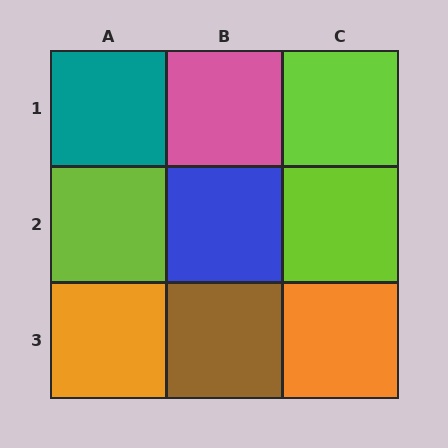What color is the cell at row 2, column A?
Lime.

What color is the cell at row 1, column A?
Teal.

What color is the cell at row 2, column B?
Blue.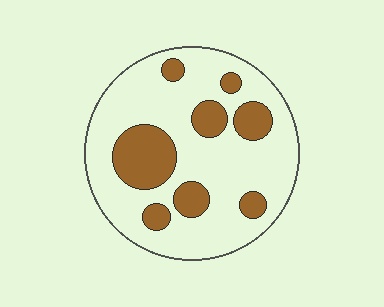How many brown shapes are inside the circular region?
8.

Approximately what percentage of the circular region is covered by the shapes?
Approximately 25%.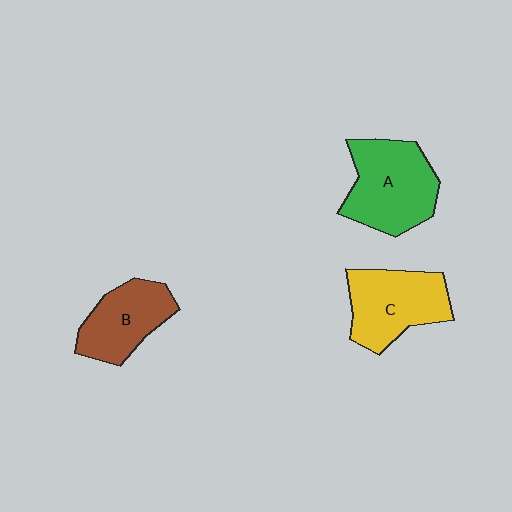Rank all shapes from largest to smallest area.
From largest to smallest: A (green), C (yellow), B (brown).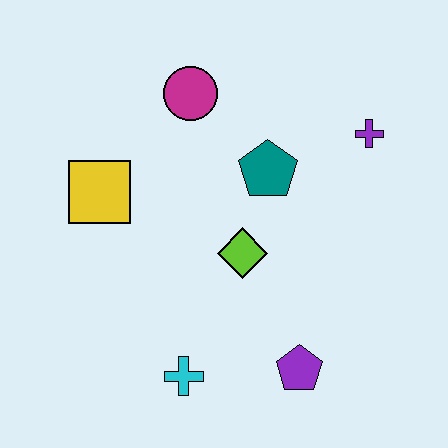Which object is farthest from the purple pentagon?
The magenta circle is farthest from the purple pentagon.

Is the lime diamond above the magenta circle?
No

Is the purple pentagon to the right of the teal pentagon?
Yes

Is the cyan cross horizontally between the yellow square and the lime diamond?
Yes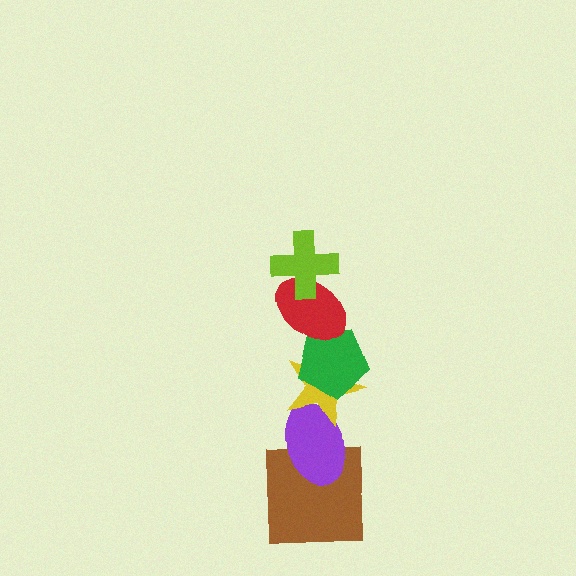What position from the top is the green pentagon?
The green pentagon is 3rd from the top.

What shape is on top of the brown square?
The purple ellipse is on top of the brown square.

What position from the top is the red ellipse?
The red ellipse is 2nd from the top.